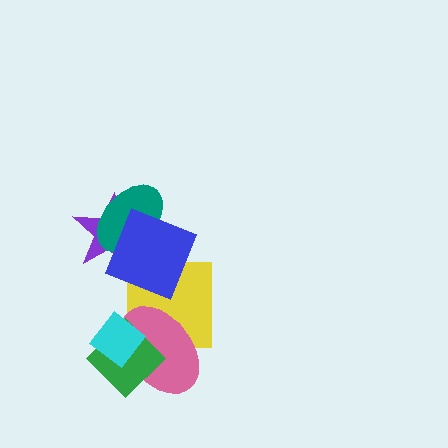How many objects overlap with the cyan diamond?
3 objects overlap with the cyan diamond.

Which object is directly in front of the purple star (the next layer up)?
The teal ellipse is directly in front of the purple star.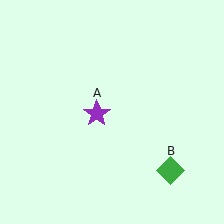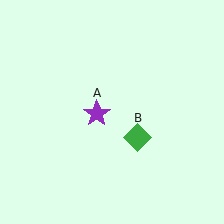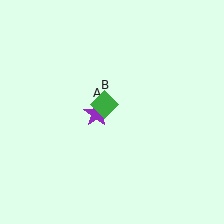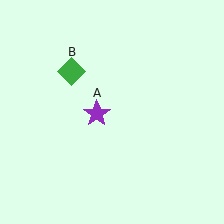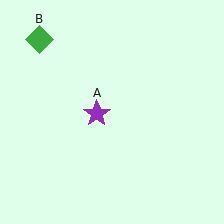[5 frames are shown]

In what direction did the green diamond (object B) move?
The green diamond (object B) moved up and to the left.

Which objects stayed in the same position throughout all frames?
Purple star (object A) remained stationary.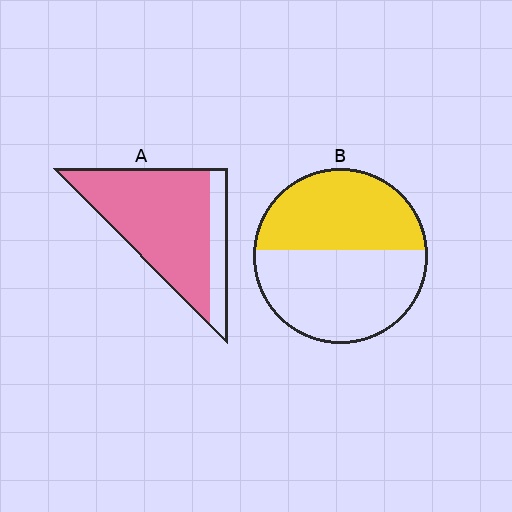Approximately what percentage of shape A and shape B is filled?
A is approximately 80% and B is approximately 45%.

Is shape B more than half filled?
No.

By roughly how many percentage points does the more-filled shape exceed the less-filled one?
By roughly 35 percentage points (A over B).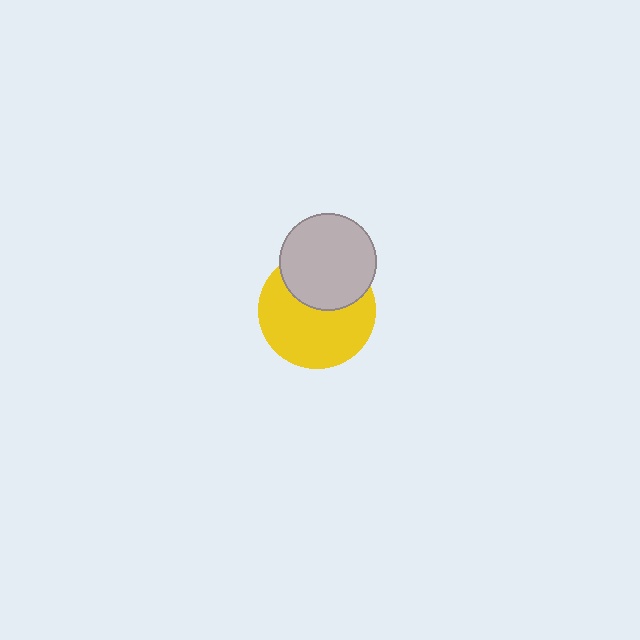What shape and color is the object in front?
The object in front is a light gray circle.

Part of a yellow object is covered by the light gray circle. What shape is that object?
It is a circle.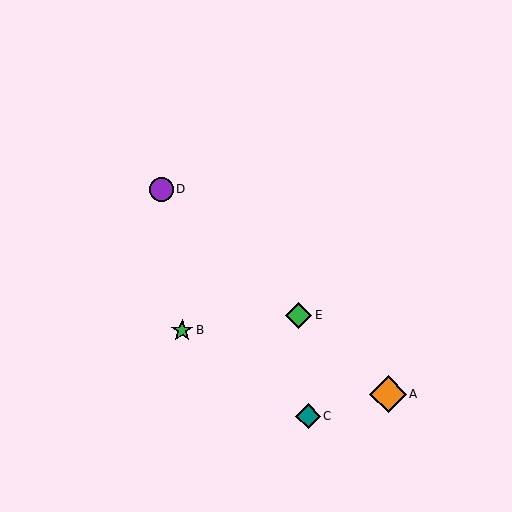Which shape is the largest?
The orange diamond (labeled A) is the largest.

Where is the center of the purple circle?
The center of the purple circle is at (161, 189).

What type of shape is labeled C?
Shape C is a teal diamond.